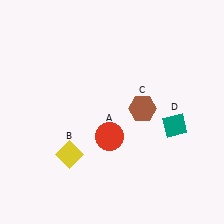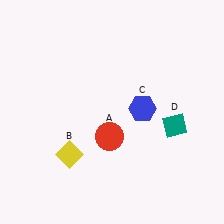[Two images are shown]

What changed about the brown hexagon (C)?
In Image 1, C is brown. In Image 2, it changed to blue.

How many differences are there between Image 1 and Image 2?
There is 1 difference between the two images.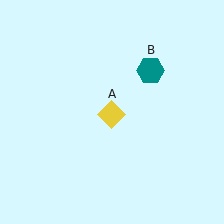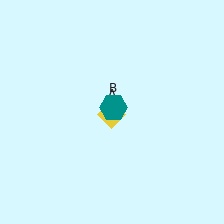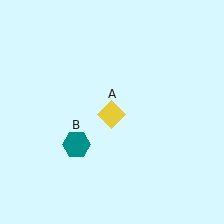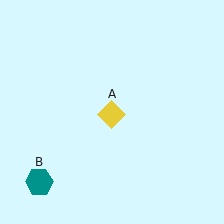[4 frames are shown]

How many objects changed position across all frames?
1 object changed position: teal hexagon (object B).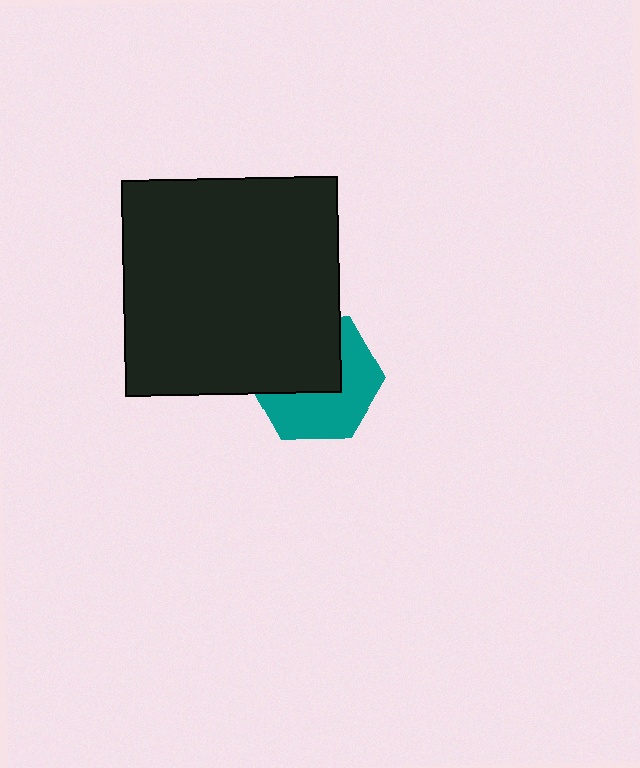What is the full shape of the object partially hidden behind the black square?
The partially hidden object is a teal hexagon.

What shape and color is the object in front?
The object in front is a black square.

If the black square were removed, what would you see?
You would see the complete teal hexagon.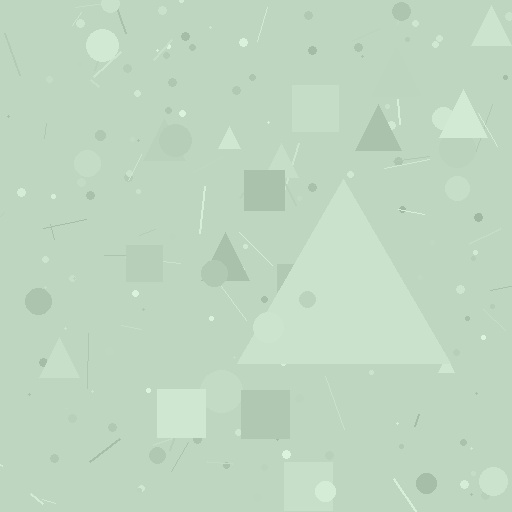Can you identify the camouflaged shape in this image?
The camouflaged shape is a triangle.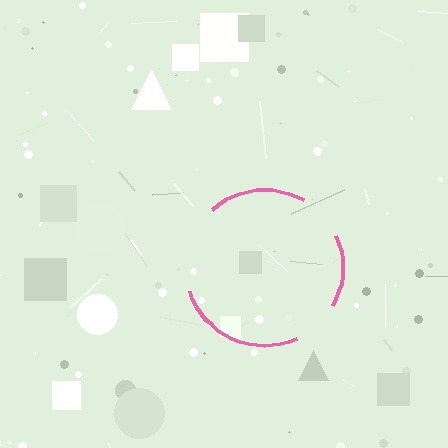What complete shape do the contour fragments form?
The contour fragments form a circle.